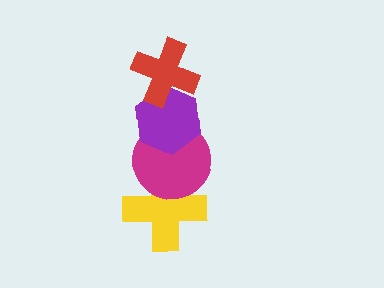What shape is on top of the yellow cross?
The magenta circle is on top of the yellow cross.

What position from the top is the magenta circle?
The magenta circle is 3rd from the top.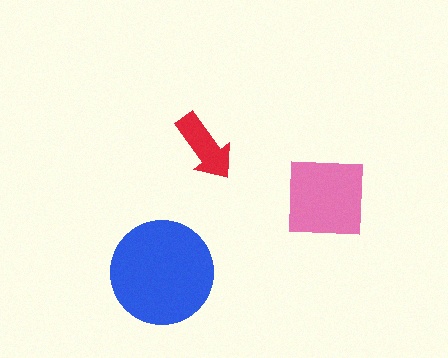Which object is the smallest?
The red arrow.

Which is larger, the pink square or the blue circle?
The blue circle.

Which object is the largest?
The blue circle.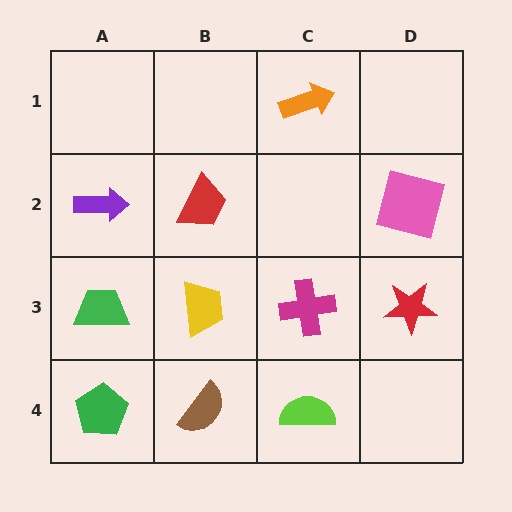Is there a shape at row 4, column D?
No, that cell is empty.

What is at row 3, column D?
A red star.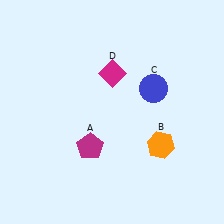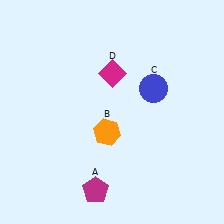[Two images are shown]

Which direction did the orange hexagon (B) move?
The orange hexagon (B) moved left.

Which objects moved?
The objects that moved are: the magenta pentagon (A), the orange hexagon (B).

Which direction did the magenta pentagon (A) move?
The magenta pentagon (A) moved down.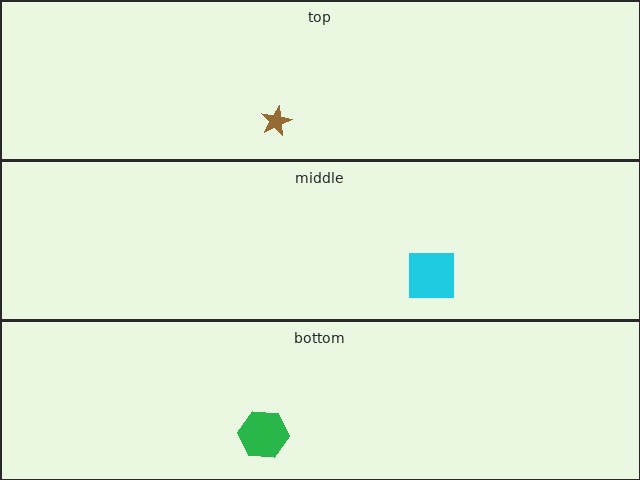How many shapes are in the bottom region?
1.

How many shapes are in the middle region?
1.